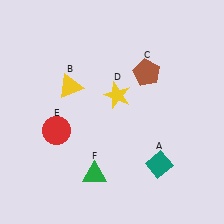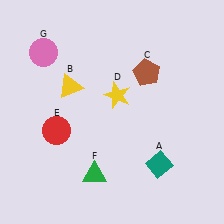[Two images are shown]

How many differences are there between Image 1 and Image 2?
There is 1 difference between the two images.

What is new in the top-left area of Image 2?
A pink circle (G) was added in the top-left area of Image 2.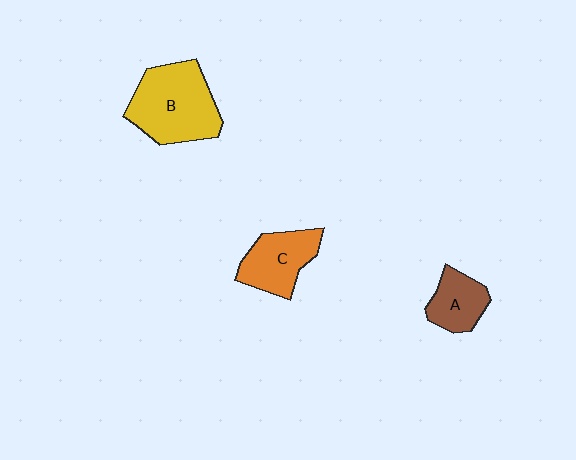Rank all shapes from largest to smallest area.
From largest to smallest: B (yellow), C (orange), A (brown).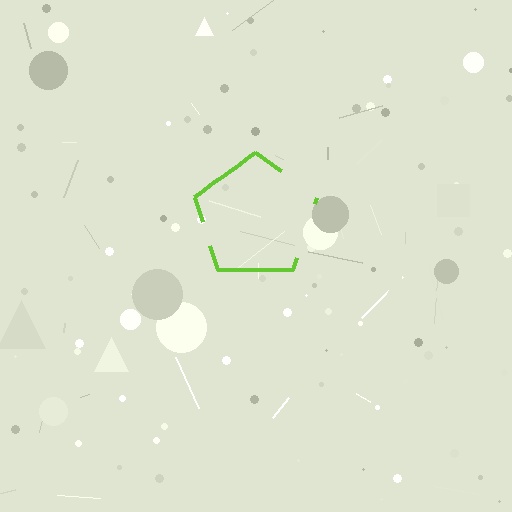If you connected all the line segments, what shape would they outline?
They would outline a pentagon.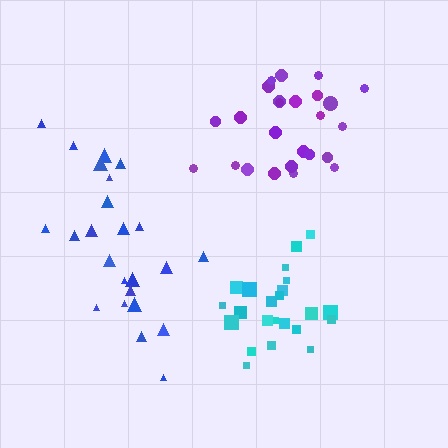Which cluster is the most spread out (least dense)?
Blue.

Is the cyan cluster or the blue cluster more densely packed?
Cyan.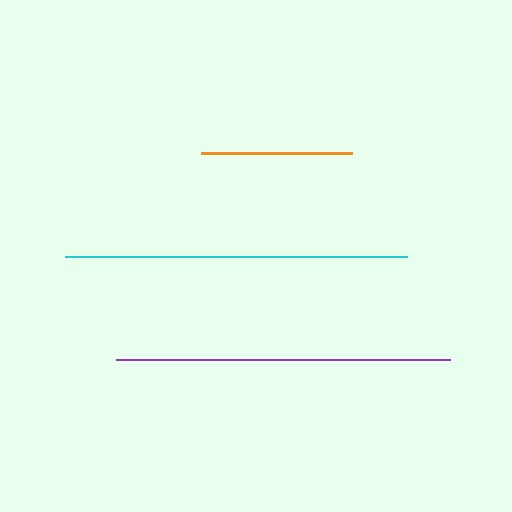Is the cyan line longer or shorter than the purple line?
The cyan line is longer than the purple line.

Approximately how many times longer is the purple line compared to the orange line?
The purple line is approximately 2.2 times the length of the orange line.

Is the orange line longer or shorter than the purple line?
The purple line is longer than the orange line.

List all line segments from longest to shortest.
From longest to shortest: cyan, purple, orange.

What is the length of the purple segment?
The purple segment is approximately 334 pixels long.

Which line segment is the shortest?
The orange line is the shortest at approximately 151 pixels.